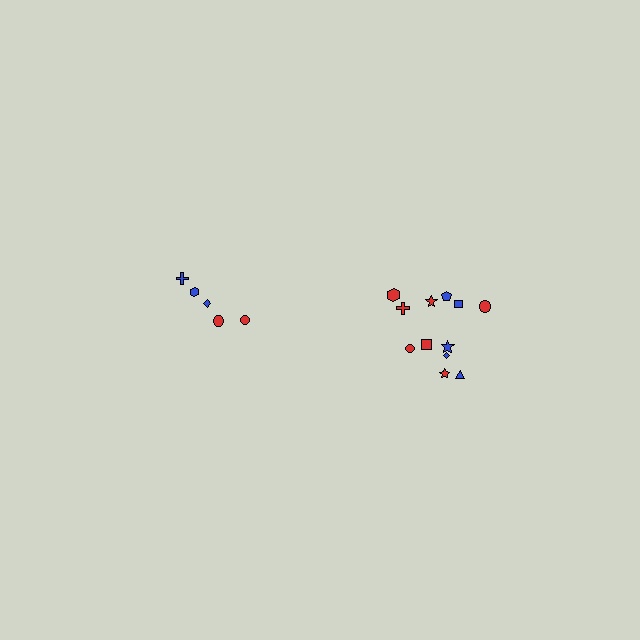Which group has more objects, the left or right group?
The right group.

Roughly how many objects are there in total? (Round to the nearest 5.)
Roughly 15 objects in total.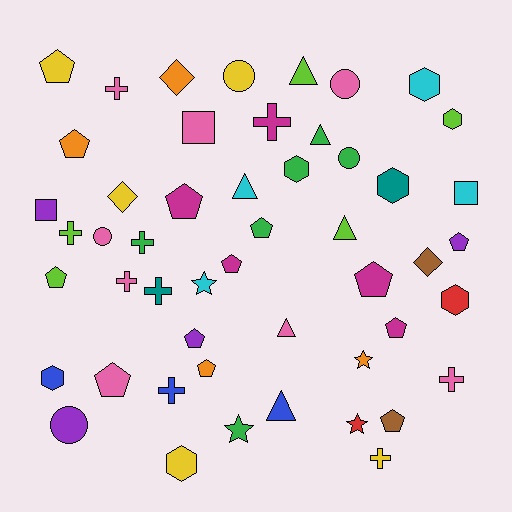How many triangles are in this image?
There are 6 triangles.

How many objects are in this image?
There are 50 objects.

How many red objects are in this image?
There are 2 red objects.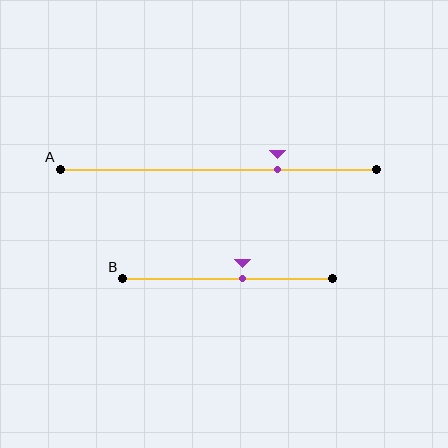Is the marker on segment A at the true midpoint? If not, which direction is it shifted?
No, the marker on segment A is shifted to the right by about 19% of the segment length.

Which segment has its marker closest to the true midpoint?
Segment B has its marker closest to the true midpoint.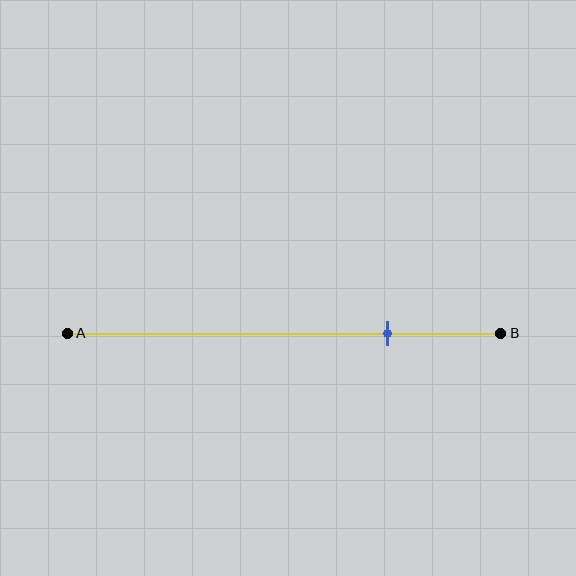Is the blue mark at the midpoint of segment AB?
No, the mark is at about 75% from A, not at the 50% midpoint.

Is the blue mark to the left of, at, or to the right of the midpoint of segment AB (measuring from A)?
The blue mark is to the right of the midpoint of segment AB.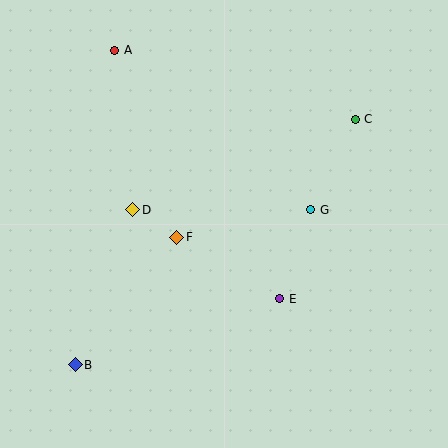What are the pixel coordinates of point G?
Point G is at (311, 210).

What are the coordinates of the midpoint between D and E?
The midpoint between D and E is at (206, 254).